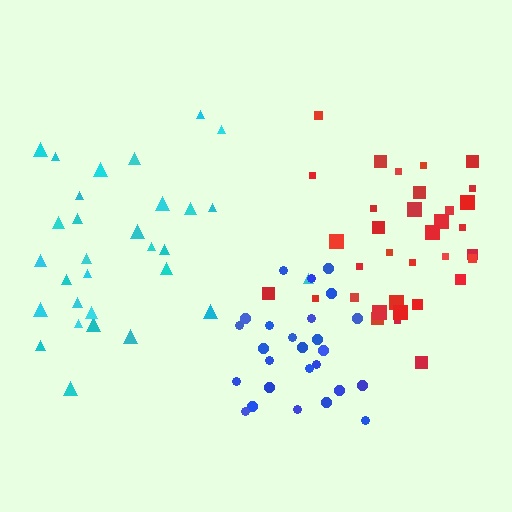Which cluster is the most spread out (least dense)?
Cyan.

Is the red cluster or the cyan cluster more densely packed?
Red.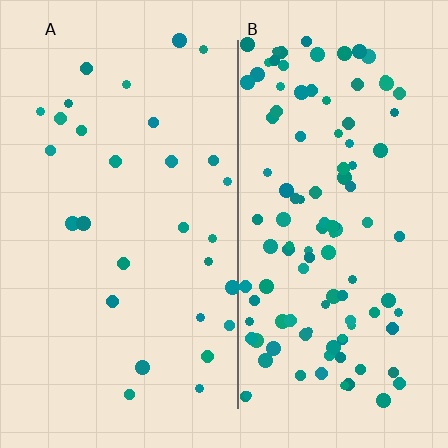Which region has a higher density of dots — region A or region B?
B (the right).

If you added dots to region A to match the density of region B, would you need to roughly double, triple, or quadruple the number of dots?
Approximately quadruple.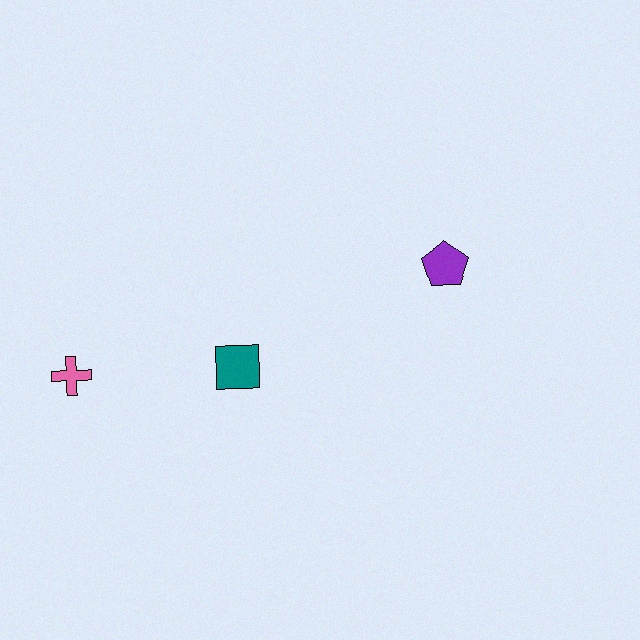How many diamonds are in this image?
There are no diamonds.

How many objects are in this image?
There are 3 objects.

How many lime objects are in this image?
There are no lime objects.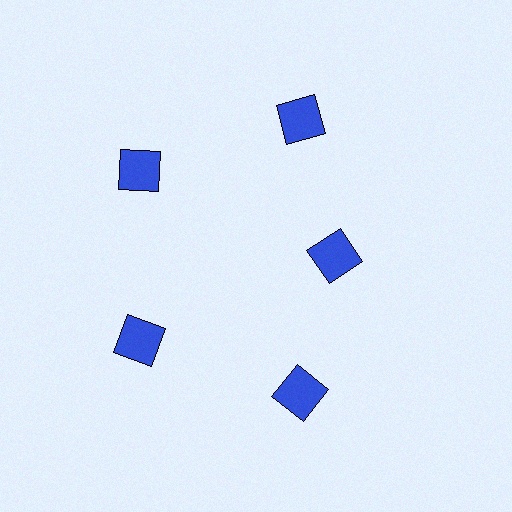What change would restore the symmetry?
The symmetry would be restored by moving it outward, back onto the ring so that all 5 squares sit at equal angles and equal distance from the center.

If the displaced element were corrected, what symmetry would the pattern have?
It would have 5-fold rotational symmetry — the pattern would map onto itself every 72 degrees.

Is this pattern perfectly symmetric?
No. The 5 blue squares are arranged in a ring, but one element near the 3 o'clock position is pulled inward toward the center, breaking the 5-fold rotational symmetry.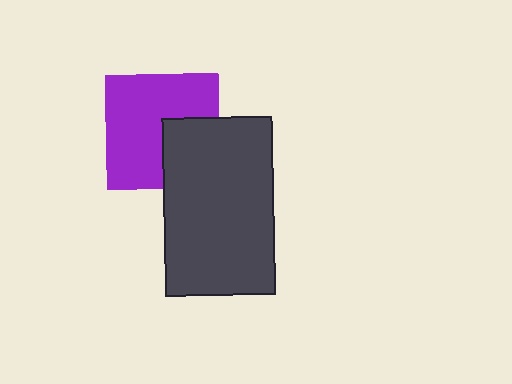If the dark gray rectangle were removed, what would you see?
You would see the complete purple square.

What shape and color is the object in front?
The object in front is a dark gray rectangle.